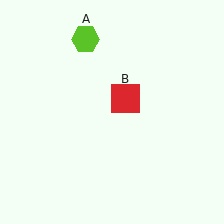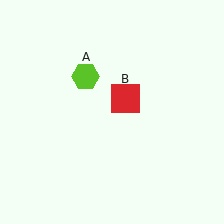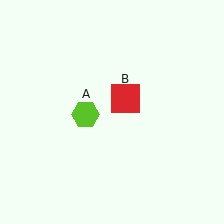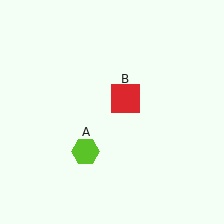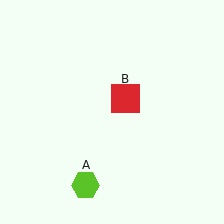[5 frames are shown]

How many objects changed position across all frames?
1 object changed position: lime hexagon (object A).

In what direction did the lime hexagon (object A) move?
The lime hexagon (object A) moved down.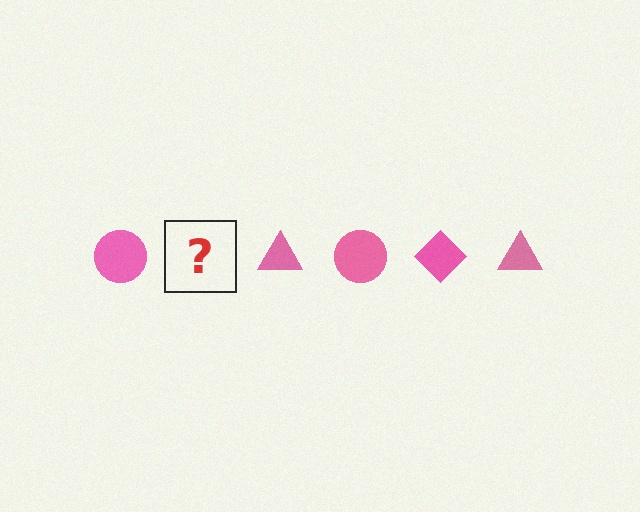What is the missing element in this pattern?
The missing element is a pink diamond.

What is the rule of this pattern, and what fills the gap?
The rule is that the pattern cycles through circle, diamond, triangle shapes in pink. The gap should be filled with a pink diamond.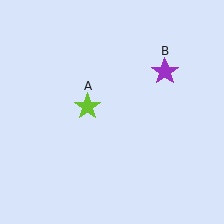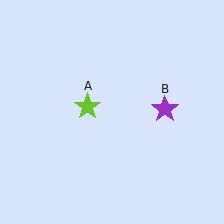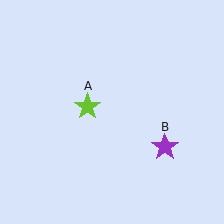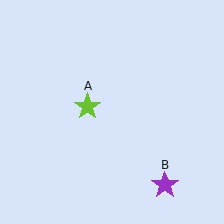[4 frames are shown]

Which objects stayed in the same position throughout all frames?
Lime star (object A) remained stationary.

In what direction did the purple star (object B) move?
The purple star (object B) moved down.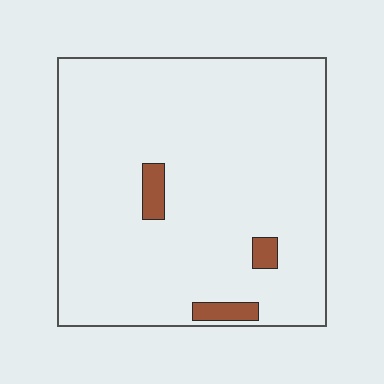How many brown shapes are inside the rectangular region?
3.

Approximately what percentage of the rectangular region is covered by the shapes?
Approximately 5%.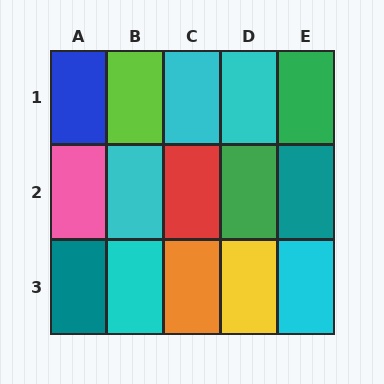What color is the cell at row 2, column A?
Pink.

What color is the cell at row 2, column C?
Red.